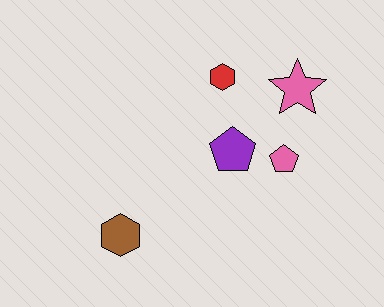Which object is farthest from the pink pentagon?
The brown hexagon is farthest from the pink pentagon.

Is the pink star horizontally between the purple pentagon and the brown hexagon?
No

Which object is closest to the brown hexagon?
The purple pentagon is closest to the brown hexagon.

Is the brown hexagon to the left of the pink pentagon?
Yes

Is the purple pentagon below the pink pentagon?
No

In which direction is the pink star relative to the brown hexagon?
The pink star is to the right of the brown hexagon.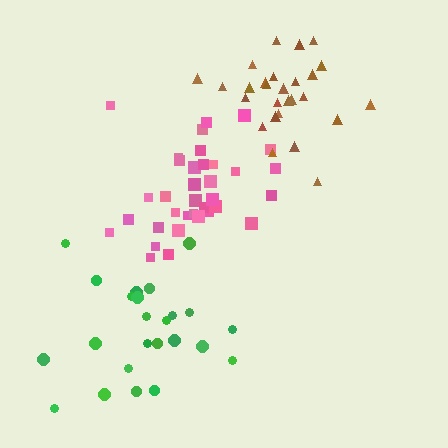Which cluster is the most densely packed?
Brown.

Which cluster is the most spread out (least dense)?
Green.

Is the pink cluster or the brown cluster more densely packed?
Brown.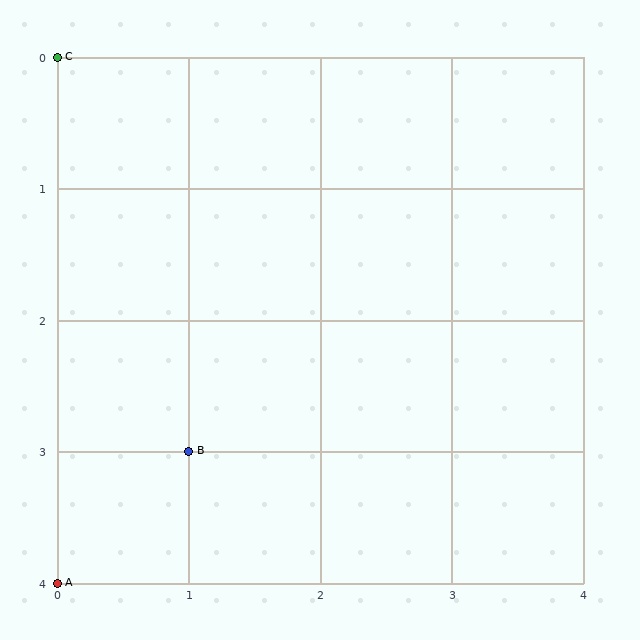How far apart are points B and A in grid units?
Points B and A are 1 column and 1 row apart (about 1.4 grid units diagonally).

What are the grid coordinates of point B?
Point B is at grid coordinates (1, 3).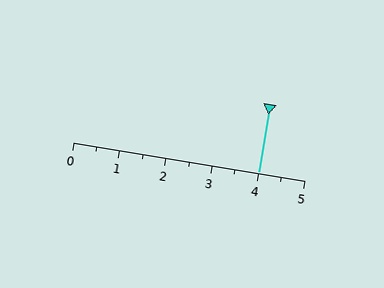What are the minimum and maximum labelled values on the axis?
The axis runs from 0 to 5.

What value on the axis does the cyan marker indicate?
The marker indicates approximately 4.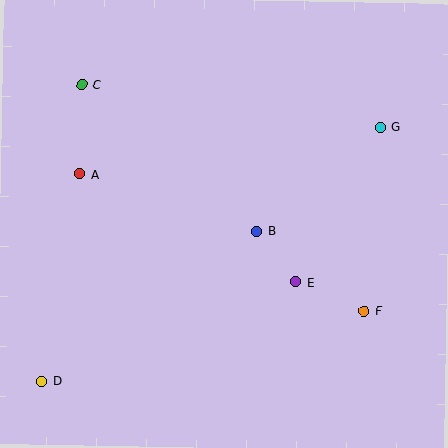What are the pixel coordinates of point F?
Point F is at (364, 311).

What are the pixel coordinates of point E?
Point E is at (296, 282).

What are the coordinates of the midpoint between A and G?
The midpoint between A and G is at (230, 150).